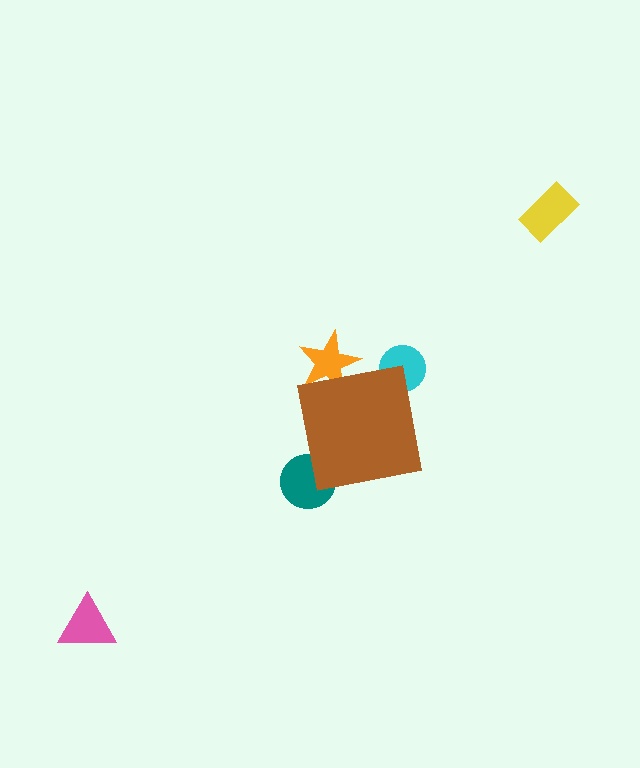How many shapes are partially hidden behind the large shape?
3 shapes are partially hidden.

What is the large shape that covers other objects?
A brown square.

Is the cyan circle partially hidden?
Yes, the cyan circle is partially hidden behind the brown square.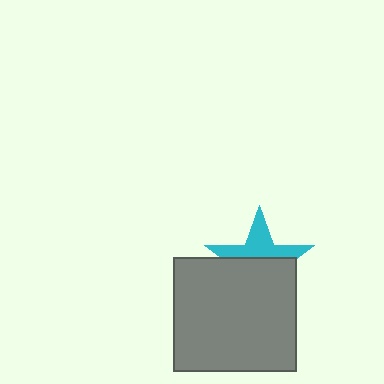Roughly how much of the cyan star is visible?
A small part of it is visible (roughly 44%).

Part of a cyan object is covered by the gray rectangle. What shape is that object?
It is a star.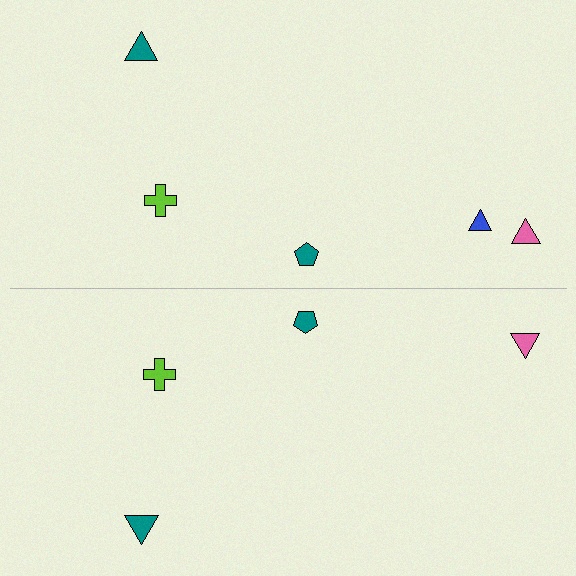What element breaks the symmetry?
A blue triangle is missing from the bottom side.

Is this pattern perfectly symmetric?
No, the pattern is not perfectly symmetric. A blue triangle is missing from the bottom side.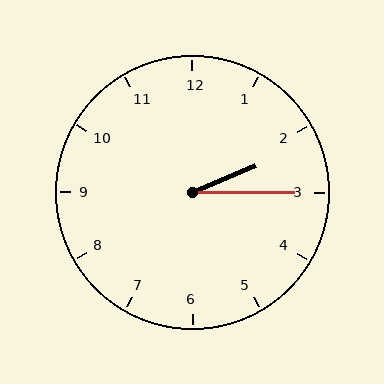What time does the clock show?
2:15.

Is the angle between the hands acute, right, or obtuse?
It is acute.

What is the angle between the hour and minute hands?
Approximately 22 degrees.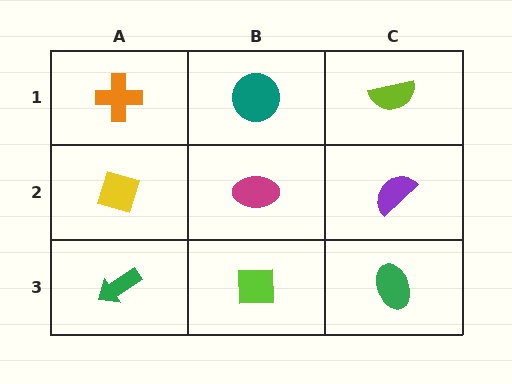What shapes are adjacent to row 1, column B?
A magenta ellipse (row 2, column B), an orange cross (row 1, column A), a lime semicircle (row 1, column C).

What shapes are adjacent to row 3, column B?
A magenta ellipse (row 2, column B), a green arrow (row 3, column A), a green ellipse (row 3, column C).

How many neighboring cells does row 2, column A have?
3.